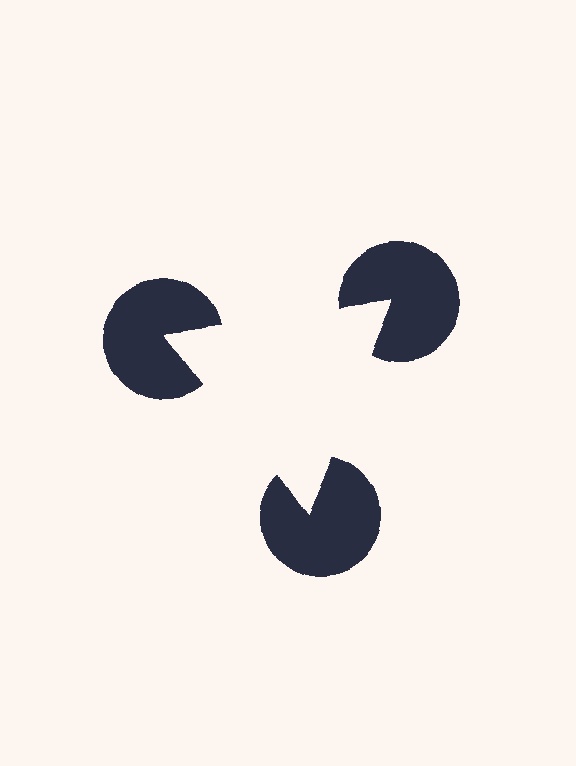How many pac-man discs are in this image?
There are 3 — one at each vertex of the illusory triangle.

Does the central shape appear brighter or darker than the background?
It typically appears slightly brighter than the background, even though no actual brightness change is drawn.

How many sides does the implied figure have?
3 sides.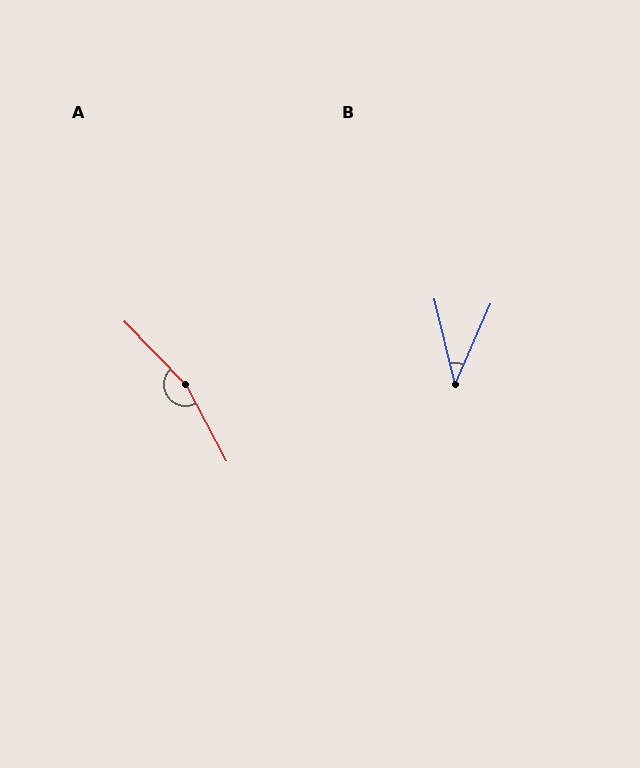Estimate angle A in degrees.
Approximately 164 degrees.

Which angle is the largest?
A, at approximately 164 degrees.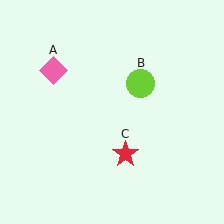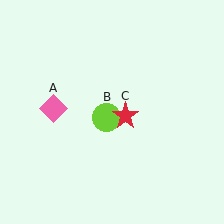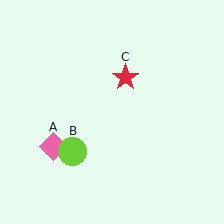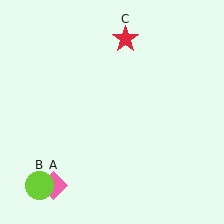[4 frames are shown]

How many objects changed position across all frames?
3 objects changed position: pink diamond (object A), lime circle (object B), red star (object C).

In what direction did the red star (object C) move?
The red star (object C) moved up.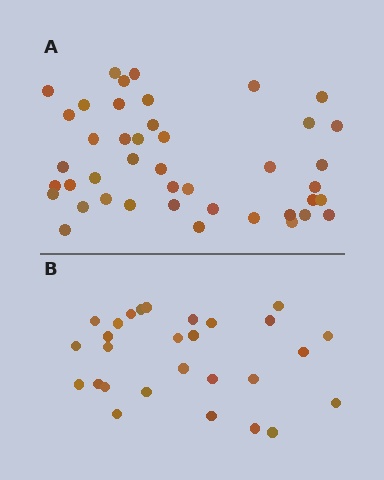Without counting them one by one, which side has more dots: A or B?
Region A (the top region) has more dots.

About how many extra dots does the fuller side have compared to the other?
Region A has approximately 15 more dots than region B.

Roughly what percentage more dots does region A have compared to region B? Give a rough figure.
About 55% more.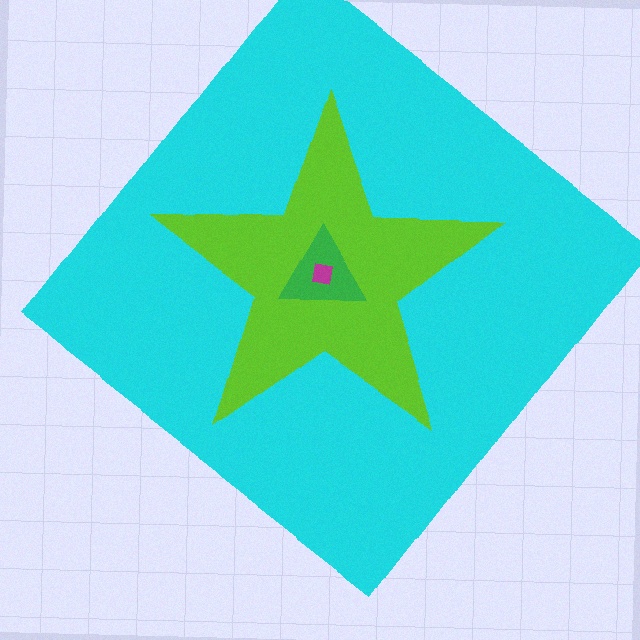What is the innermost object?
The magenta square.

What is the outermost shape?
The cyan diamond.